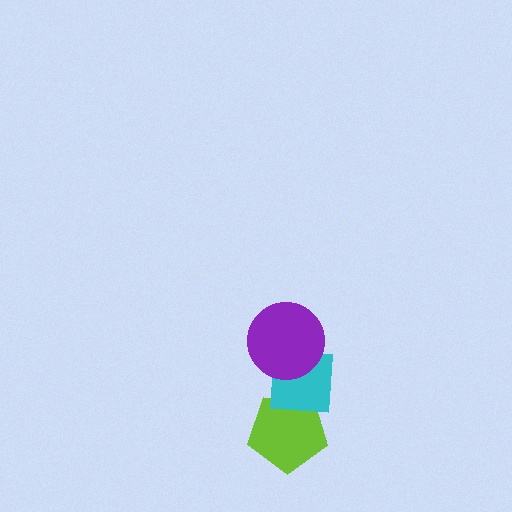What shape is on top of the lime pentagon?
The cyan square is on top of the lime pentagon.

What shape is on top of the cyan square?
The purple circle is on top of the cyan square.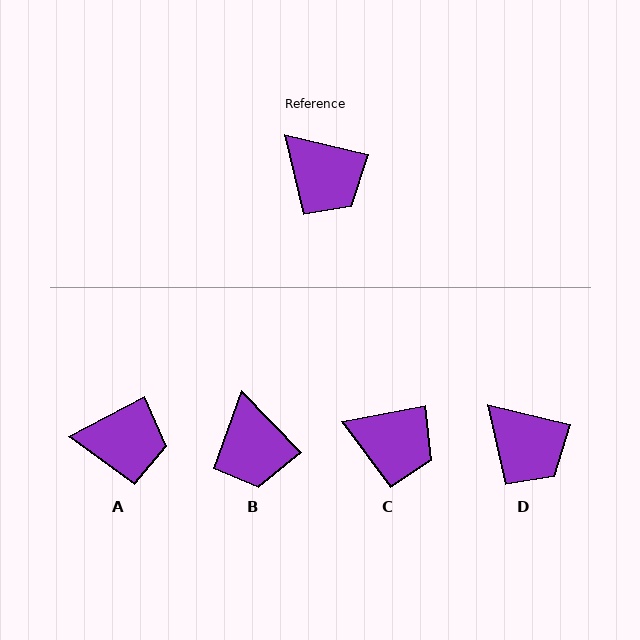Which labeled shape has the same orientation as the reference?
D.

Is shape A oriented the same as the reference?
No, it is off by about 41 degrees.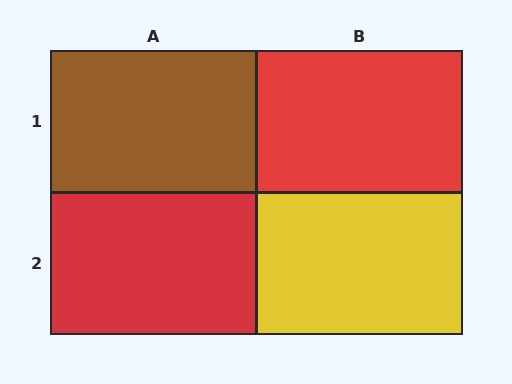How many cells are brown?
1 cell is brown.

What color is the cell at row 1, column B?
Red.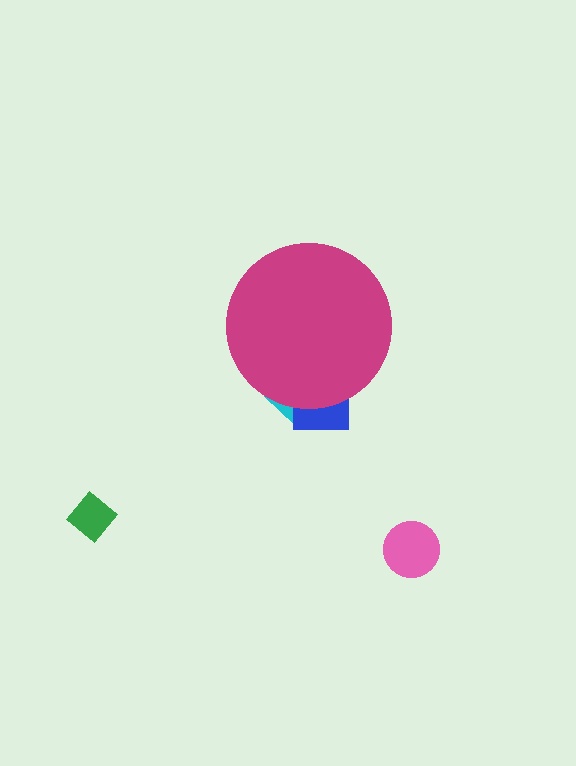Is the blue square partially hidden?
Yes, the blue square is partially hidden behind the magenta circle.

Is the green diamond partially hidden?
No, the green diamond is fully visible.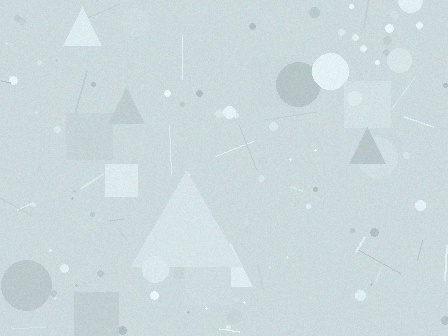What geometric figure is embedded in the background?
A triangle is embedded in the background.